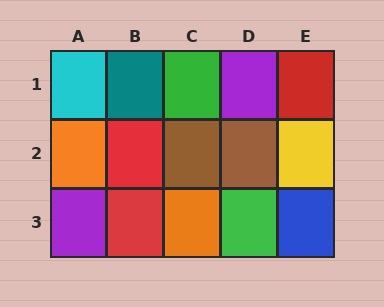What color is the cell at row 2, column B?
Red.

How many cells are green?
2 cells are green.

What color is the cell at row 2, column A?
Orange.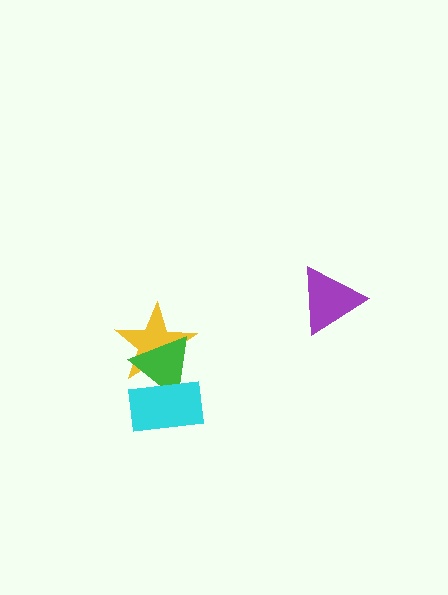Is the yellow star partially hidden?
Yes, it is partially covered by another shape.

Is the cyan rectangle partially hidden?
No, no other shape covers it.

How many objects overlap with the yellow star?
2 objects overlap with the yellow star.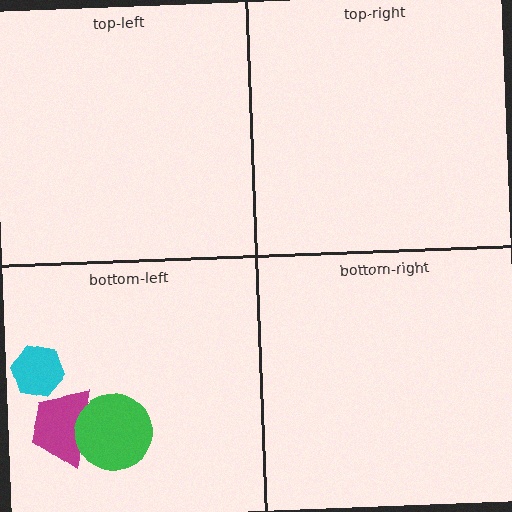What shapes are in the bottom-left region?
The cyan hexagon, the magenta trapezoid, the green circle.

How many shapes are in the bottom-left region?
3.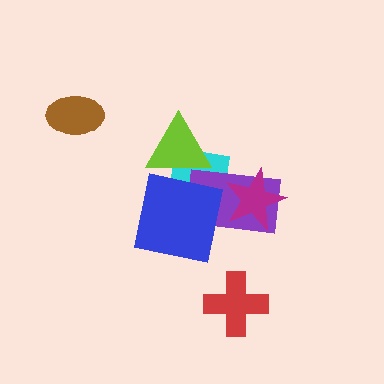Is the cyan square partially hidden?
Yes, it is partially covered by another shape.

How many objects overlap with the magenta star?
2 objects overlap with the magenta star.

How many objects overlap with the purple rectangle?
3 objects overlap with the purple rectangle.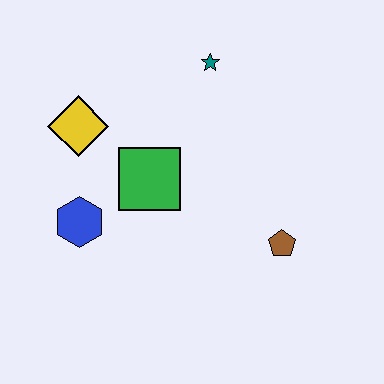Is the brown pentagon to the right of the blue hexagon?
Yes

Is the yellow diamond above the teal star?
No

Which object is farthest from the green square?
The brown pentagon is farthest from the green square.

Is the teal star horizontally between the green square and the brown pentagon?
Yes